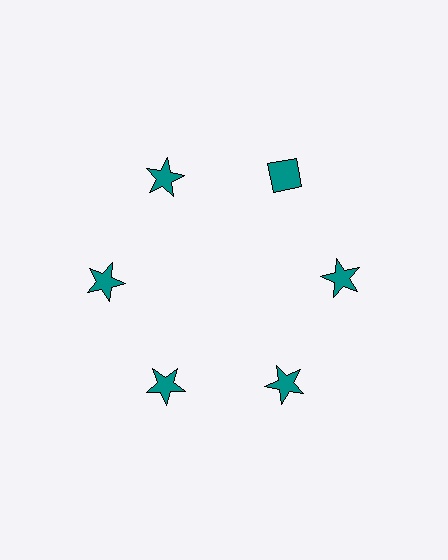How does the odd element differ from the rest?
It has a different shape: diamond instead of star.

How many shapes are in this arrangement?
There are 6 shapes arranged in a ring pattern.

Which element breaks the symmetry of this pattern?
The teal diamond at roughly the 1 o'clock position breaks the symmetry. All other shapes are teal stars.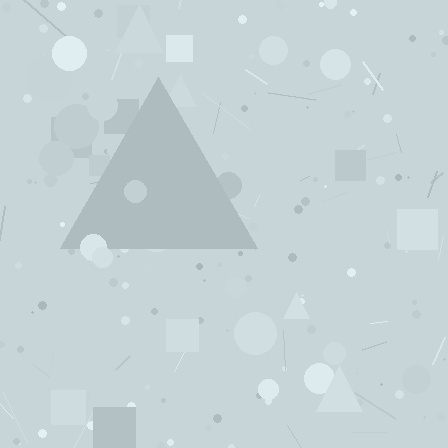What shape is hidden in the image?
A triangle is hidden in the image.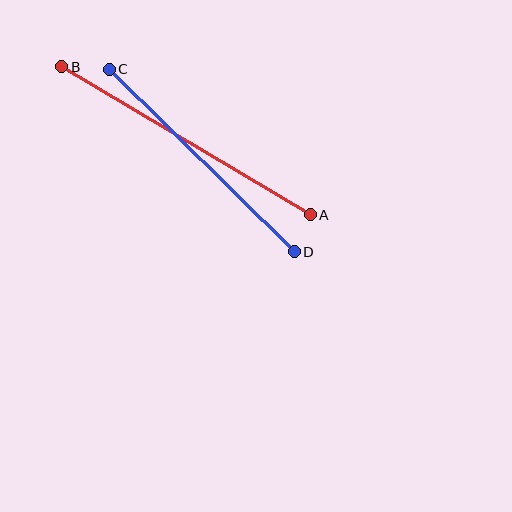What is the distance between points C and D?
The distance is approximately 260 pixels.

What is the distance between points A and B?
The distance is approximately 289 pixels.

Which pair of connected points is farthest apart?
Points A and B are farthest apart.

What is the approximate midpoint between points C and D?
The midpoint is at approximately (202, 160) pixels.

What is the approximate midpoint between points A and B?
The midpoint is at approximately (186, 141) pixels.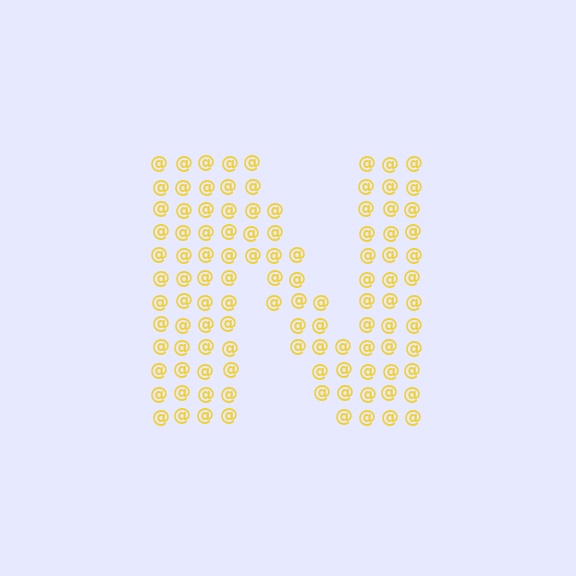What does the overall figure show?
The overall figure shows the letter N.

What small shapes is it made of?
It is made of small at signs.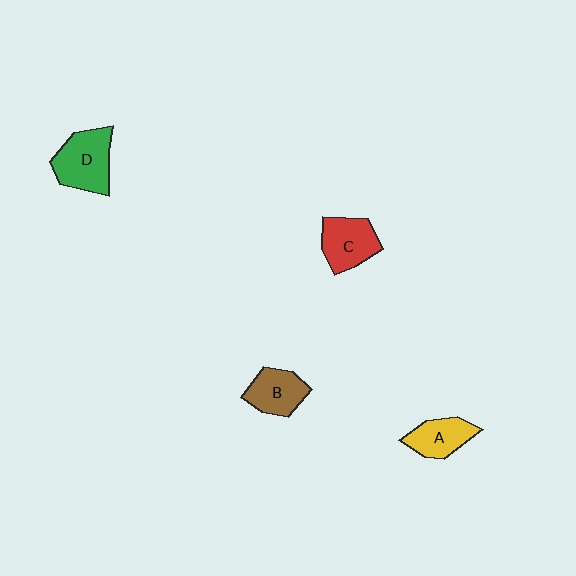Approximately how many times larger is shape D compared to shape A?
Approximately 1.5 times.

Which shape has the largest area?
Shape D (green).